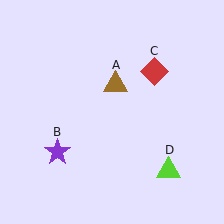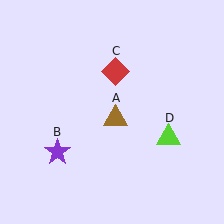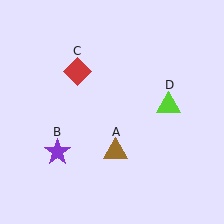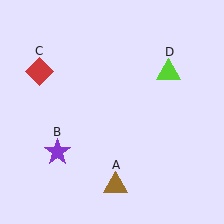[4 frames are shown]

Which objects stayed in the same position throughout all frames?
Purple star (object B) remained stationary.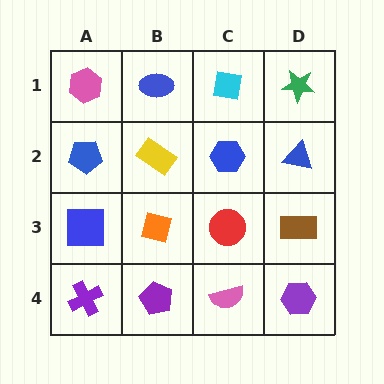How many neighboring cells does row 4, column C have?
3.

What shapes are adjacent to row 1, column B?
A yellow rectangle (row 2, column B), a pink hexagon (row 1, column A), a cyan square (row 1, column C).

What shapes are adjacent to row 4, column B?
An orange square (row 3, column B), a purple cross (row 4, column A), a pink semicircle (row 4, column C).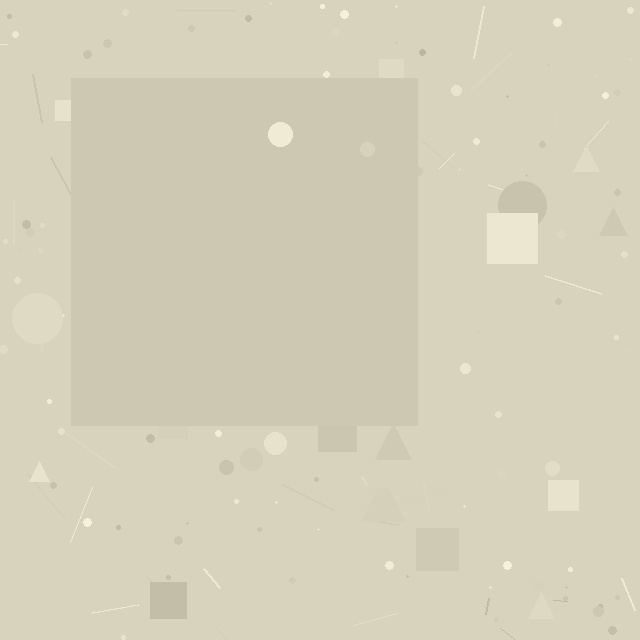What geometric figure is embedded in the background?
A square is embedded in the background.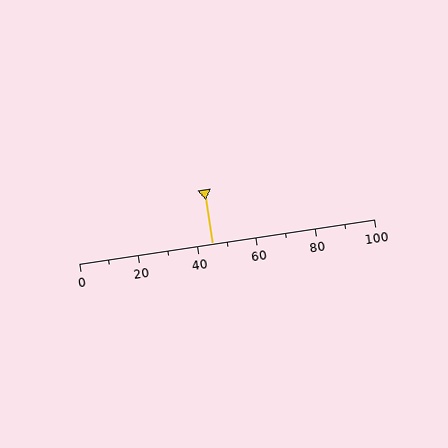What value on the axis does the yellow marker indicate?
The marker indicates approximately 45.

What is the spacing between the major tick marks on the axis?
The major ticks are spaced 20 apart.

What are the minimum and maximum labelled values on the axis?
The axis runs from 0 to 100.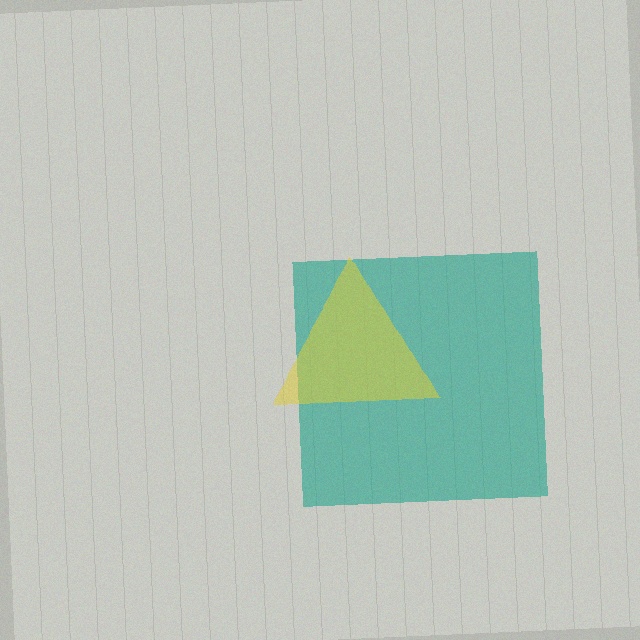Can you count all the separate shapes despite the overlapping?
Yes, there are 2 separate shapes.